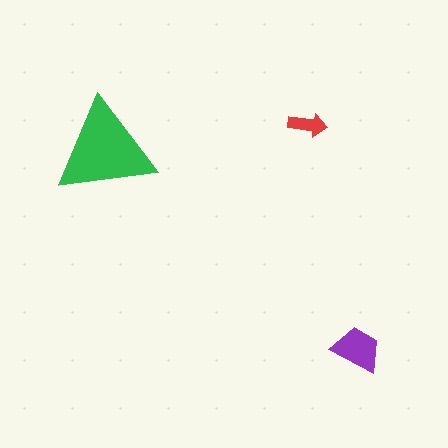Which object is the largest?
The green triangle.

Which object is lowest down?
The purple trapezoid is bottommost.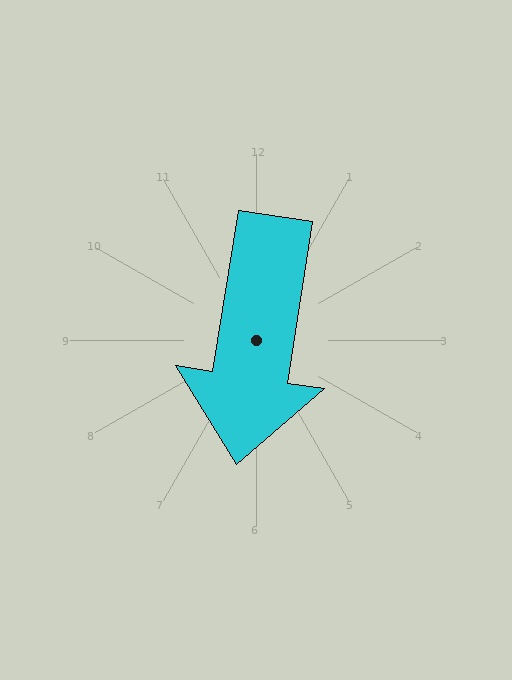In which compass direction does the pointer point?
South.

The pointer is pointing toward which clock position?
Roughly 6 o'clock.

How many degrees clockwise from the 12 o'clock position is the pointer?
Approximately 189 degrees.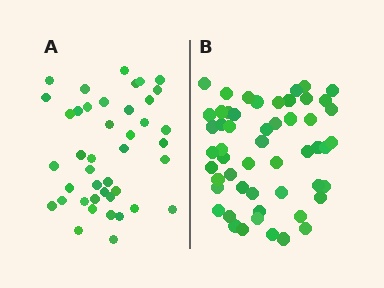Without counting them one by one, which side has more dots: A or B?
Region B (the right region) has more dots.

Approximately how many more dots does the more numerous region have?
Region B has roughly 12 or so more dots than region A.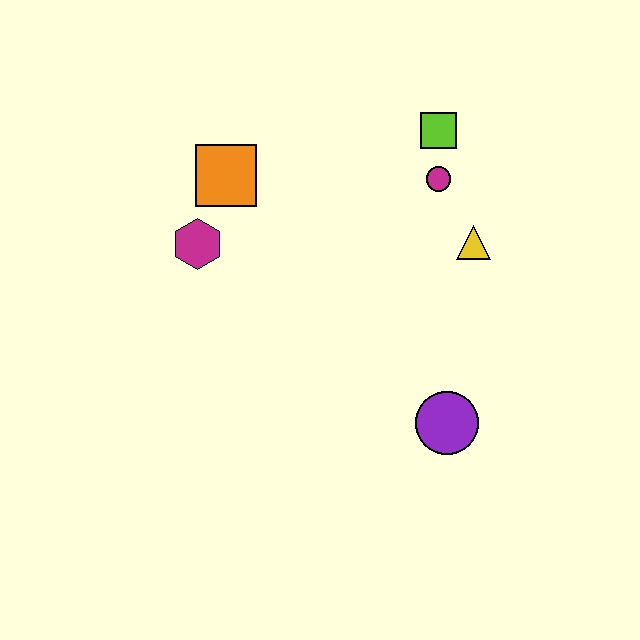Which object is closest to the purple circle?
The yellow triangle is closest to the purple circle.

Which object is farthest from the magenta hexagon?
The purple circle is farthest from the magenta hexagon.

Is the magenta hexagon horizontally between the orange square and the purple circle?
No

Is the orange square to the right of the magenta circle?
No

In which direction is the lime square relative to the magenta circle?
The lime square is above the magenta circle.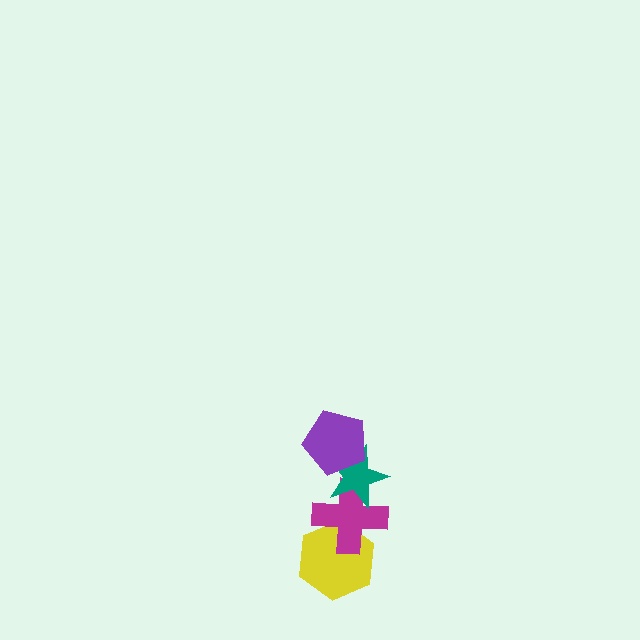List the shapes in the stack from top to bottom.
From top to bottom: the purple pentagon, the teal star, the magenta cross, the yellow hexagon.